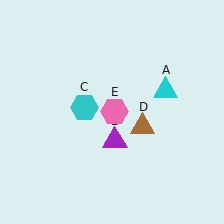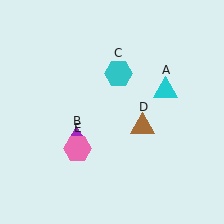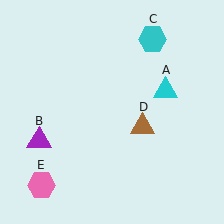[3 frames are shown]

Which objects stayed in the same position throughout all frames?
Cyan triangle (object A) and brown triangle (object D) remained stationary.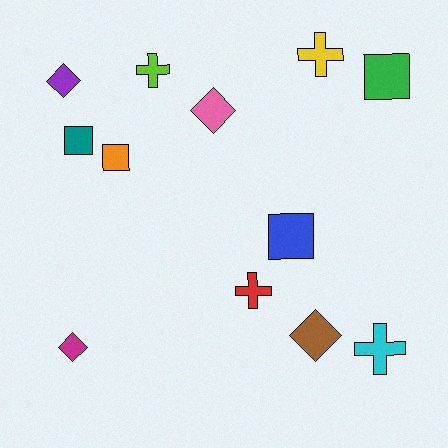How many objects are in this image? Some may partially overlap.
There are 12 objects.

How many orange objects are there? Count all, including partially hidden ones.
There is 1 orange object.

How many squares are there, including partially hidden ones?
There are 4 squares.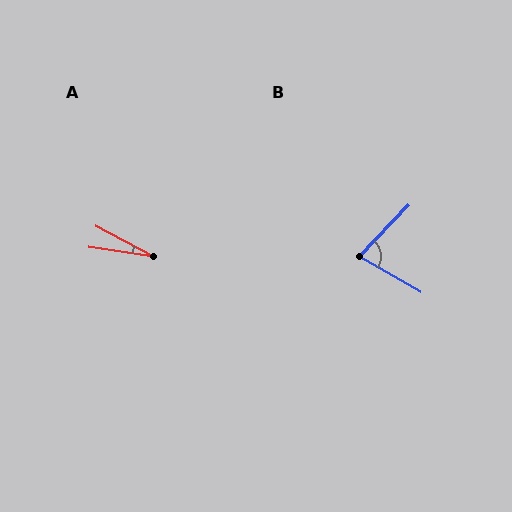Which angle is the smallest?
A, at approximately 19 degrees.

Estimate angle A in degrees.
Approximately 19 degrees.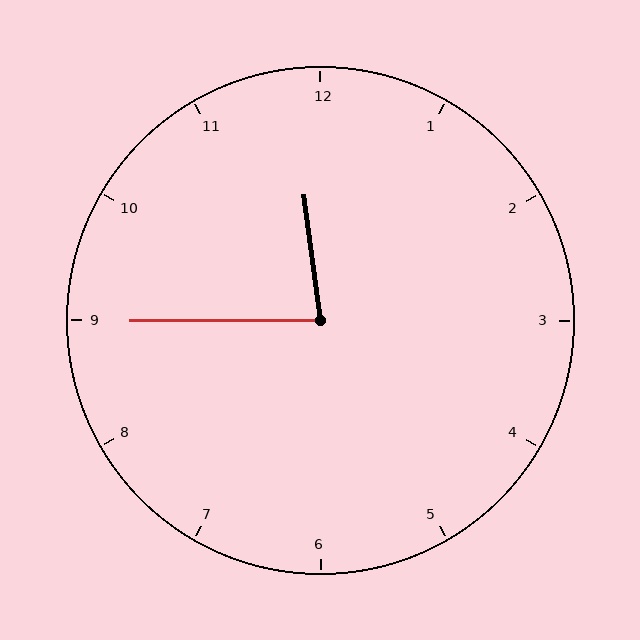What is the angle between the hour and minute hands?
Approximately 82 degrees.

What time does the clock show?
11:45.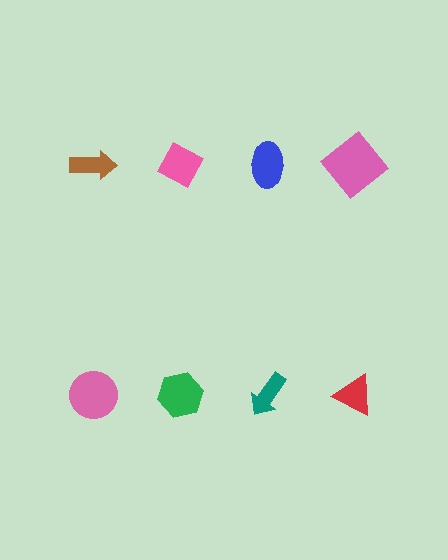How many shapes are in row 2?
4 shapes.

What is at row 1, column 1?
A brown arrow.